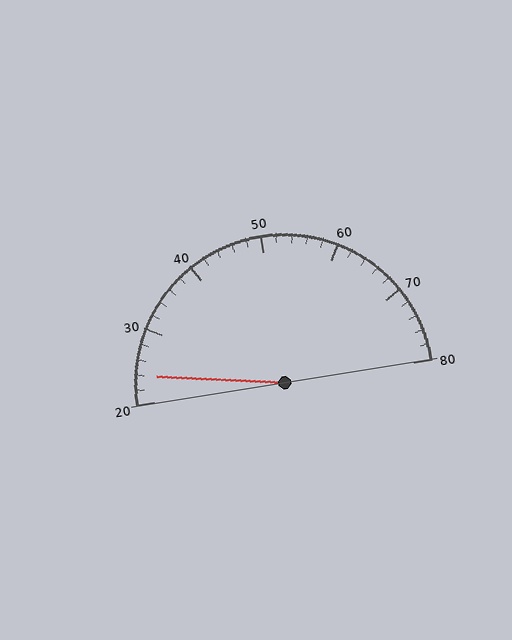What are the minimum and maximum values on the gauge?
The gauge ranges from 20 to 80.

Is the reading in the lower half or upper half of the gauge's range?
The reading is in the lower half of the range (20 to 80).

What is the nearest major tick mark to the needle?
The nearest major tick mark is 20.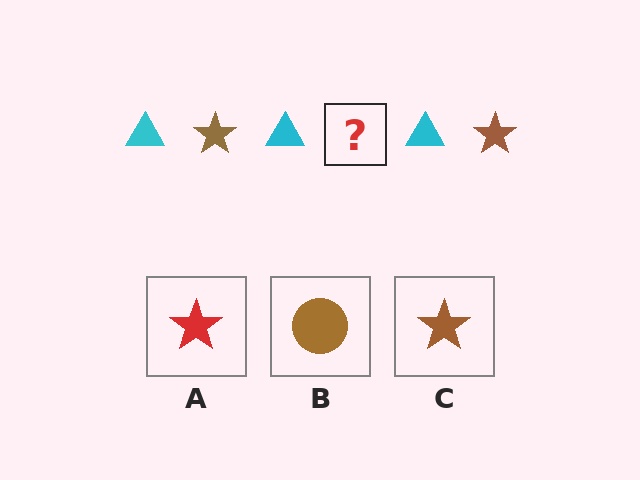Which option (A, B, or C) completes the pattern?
C.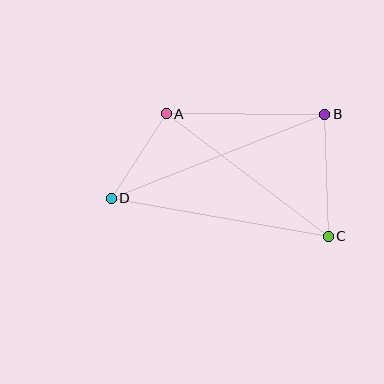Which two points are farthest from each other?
Points B and D are farthest from each other.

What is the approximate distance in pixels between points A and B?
The distance between A and B is approximately 159 pixels.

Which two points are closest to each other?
Points A and D are closest to each other.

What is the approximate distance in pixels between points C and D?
The distance between C and D is approximately 220 pixels.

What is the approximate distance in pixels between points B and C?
The distance between B and C is approximately 122 pixels.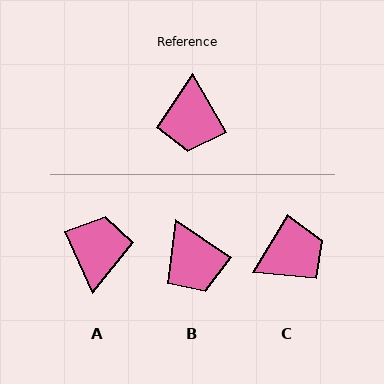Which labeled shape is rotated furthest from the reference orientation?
A, about 175 degrees away.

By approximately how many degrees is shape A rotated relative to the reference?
Approximately 175 degrees counter-clockwise.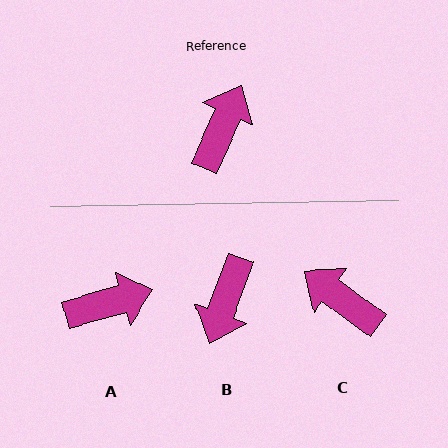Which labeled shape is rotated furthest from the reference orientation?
B, about 176 degrees away.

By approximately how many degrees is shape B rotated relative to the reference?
Approximately 176 degrees clockwise.